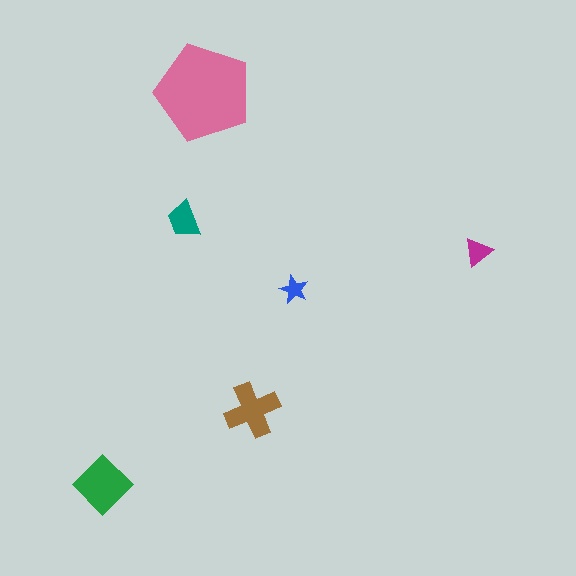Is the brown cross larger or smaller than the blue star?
Larger.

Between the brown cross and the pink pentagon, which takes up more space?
The pink pentagon.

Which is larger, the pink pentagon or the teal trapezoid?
The pink pentagon.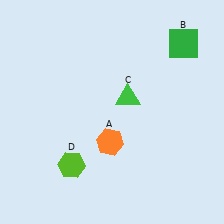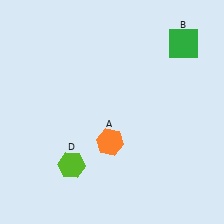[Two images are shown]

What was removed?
The green triangle (C) was removed in Image 2.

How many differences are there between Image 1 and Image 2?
There is 1 difference between the two images.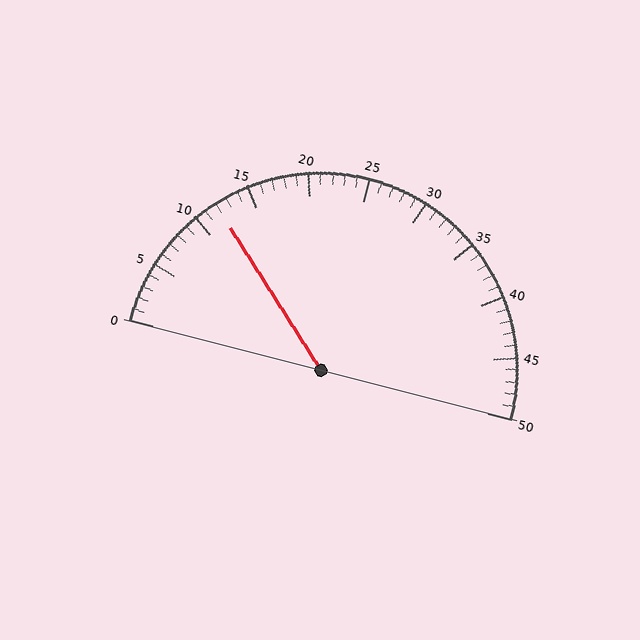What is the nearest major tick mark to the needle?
The nearest major tick mark is 10.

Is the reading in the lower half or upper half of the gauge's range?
The reading is in the lower half of the range (0 to 50).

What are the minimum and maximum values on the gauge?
The gauge ranges from 0 to 50.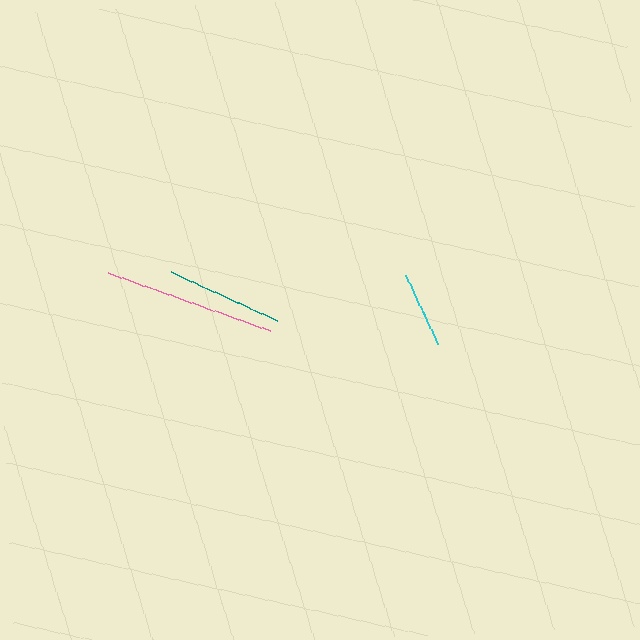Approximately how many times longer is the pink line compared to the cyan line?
The pink line is approximately 2.3 times the length of the cyan line.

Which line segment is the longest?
The pink line is the longest at approximately 173 pixels.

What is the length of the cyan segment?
The cyan segment is approximately 75 pixels long.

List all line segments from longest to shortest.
From longest to shortest: pink, teal, cyan.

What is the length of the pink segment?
The pink segment is approximately 173 pixels long.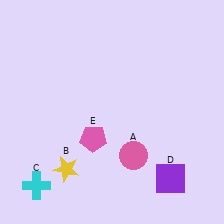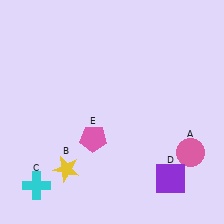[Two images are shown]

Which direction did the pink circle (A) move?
The pink circle (A) moved right.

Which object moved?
The pink circle (A) moved right.